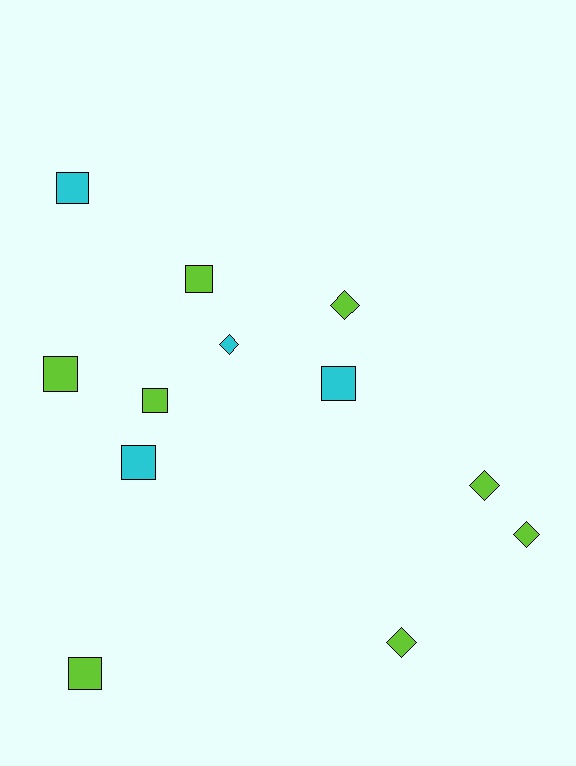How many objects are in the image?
There are 12 objects.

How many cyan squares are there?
There are 3 cyan squares.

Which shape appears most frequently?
Square, with 7 objects.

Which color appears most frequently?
Lime, with 8 objects.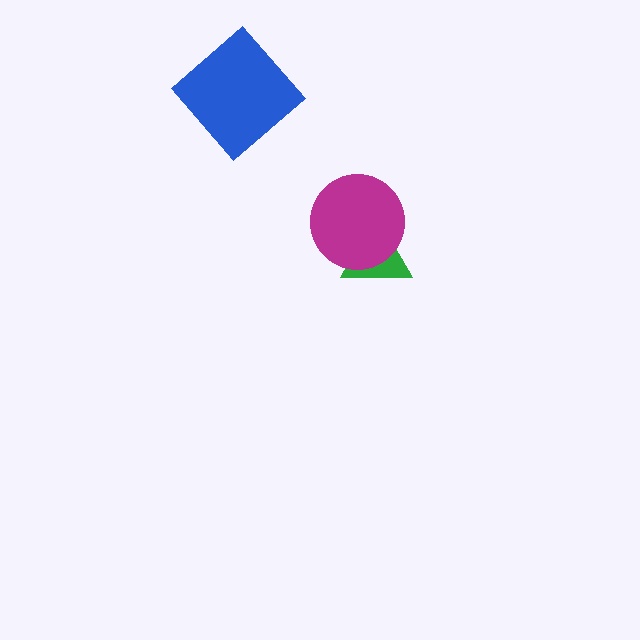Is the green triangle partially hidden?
Yes, it is partially covered by another shape.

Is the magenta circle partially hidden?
No, no other shape covers it.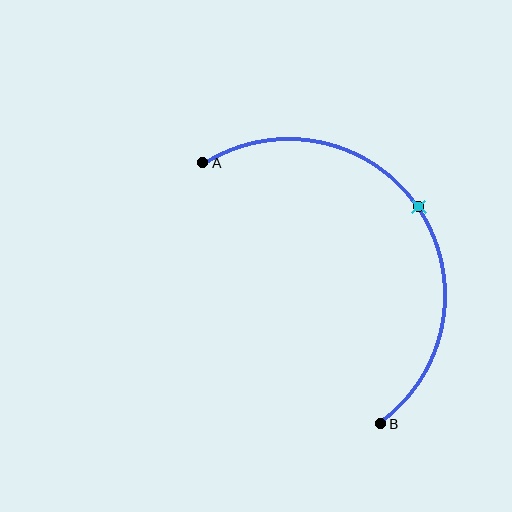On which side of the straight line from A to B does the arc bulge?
The arc bulges above and to the right of the straight line connecting A and B.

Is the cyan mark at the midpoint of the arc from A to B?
Yes. The cyan mark lies on the arc at equal arc-length from both A and B — it is the arc midpoint.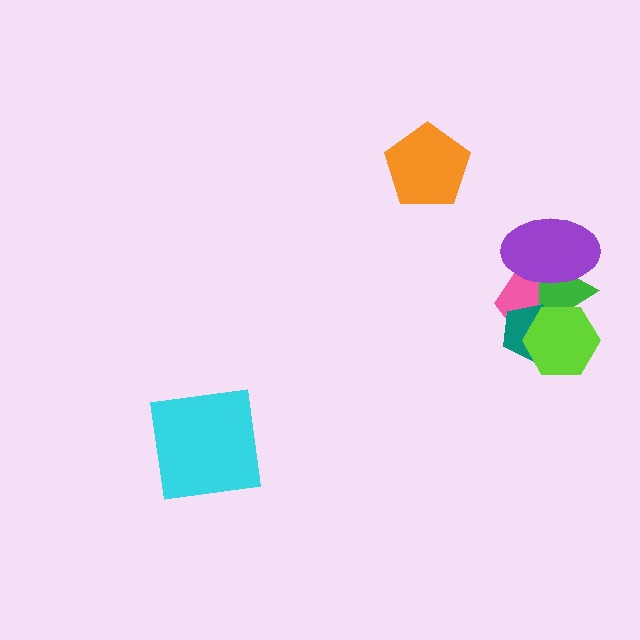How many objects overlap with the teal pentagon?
3 objects overlap with the teal pentagon.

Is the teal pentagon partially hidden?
Yes, it is partially covered by another shape.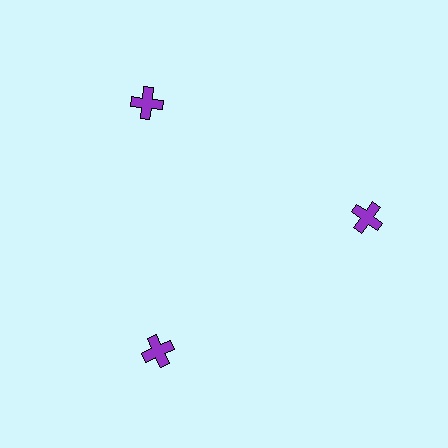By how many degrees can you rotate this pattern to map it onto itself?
The pattern maps onto itself every 120 degrees of rotation.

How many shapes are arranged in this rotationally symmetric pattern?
There are 3 shapes, arranged in 3 groups of 1.